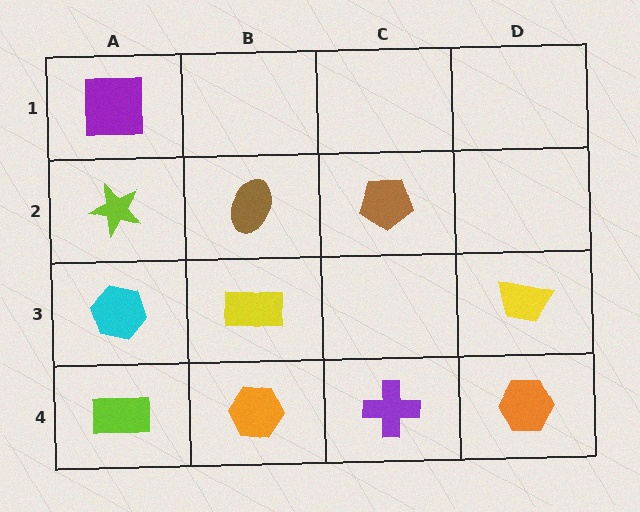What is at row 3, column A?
A cyan hexagon.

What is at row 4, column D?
An orange hexagon.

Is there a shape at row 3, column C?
No, that cell is empty.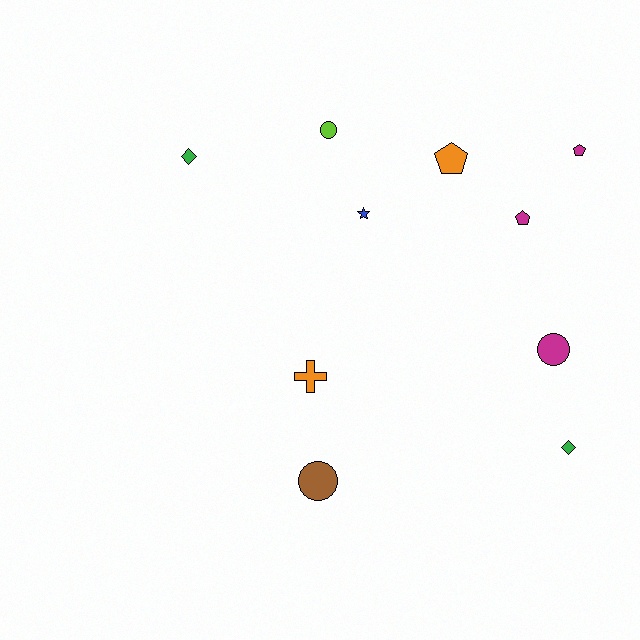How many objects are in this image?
There are 10 objects.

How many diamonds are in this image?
There are 2 diamonds.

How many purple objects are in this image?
There are no purple objects.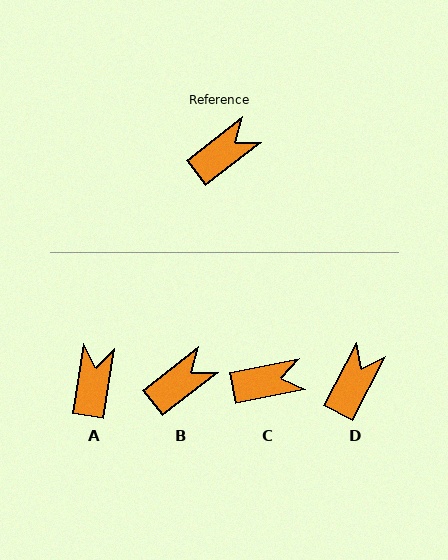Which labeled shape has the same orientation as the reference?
B.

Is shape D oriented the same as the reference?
No, it is off by about 25 degrees.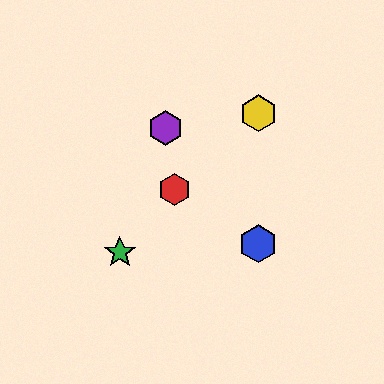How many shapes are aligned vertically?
2 shapes (the blue hexagon, the yellow hexagon) are aligned vertically.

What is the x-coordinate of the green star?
The green star is at x≈120.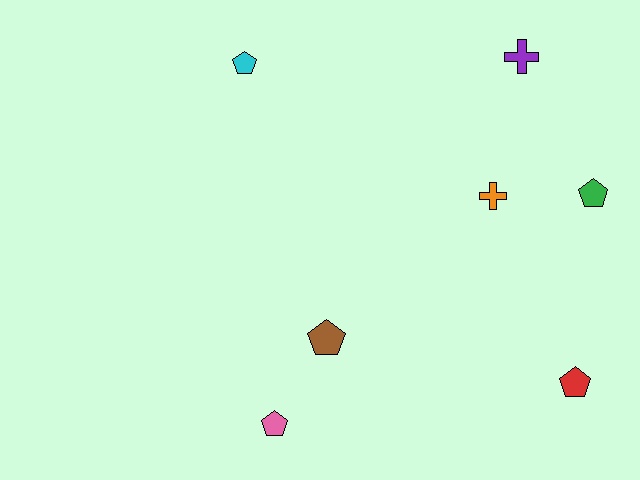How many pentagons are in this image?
There are 5 pentagons.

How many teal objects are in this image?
There are no teal objects.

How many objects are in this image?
There are 7 objects.